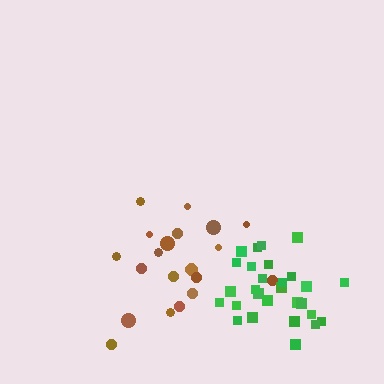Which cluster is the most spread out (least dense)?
Brown.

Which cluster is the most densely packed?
Green.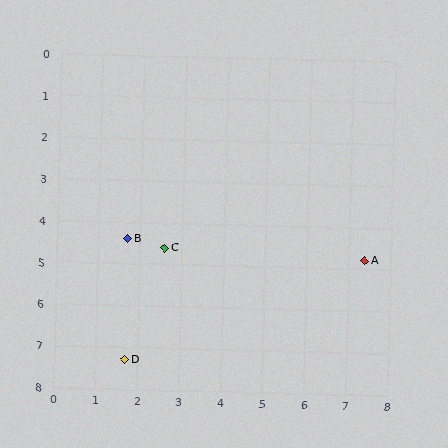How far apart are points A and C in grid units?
Points A and C are about 4.8 grid units apart.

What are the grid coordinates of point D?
Point D is at approximately (1.7, 7.3).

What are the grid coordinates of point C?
Point C is at approximately (2.6, 4.6).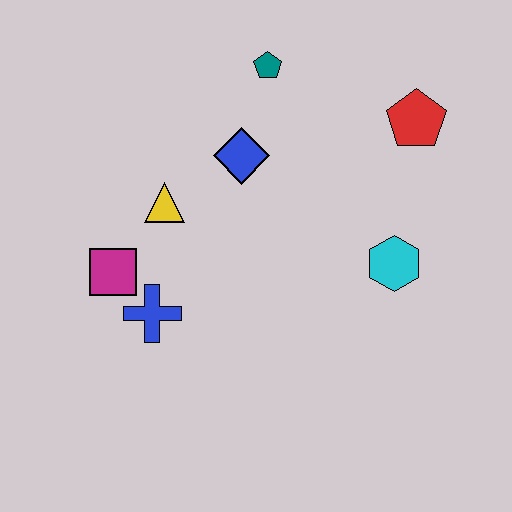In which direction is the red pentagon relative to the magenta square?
The red pentagon is to the right of the magenta square.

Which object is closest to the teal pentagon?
The blue diamond is closest to the teal pentagon.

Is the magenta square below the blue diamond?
Yes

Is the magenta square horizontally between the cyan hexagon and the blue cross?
No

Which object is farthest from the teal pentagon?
The blue cross is farthest from the teal pentagon.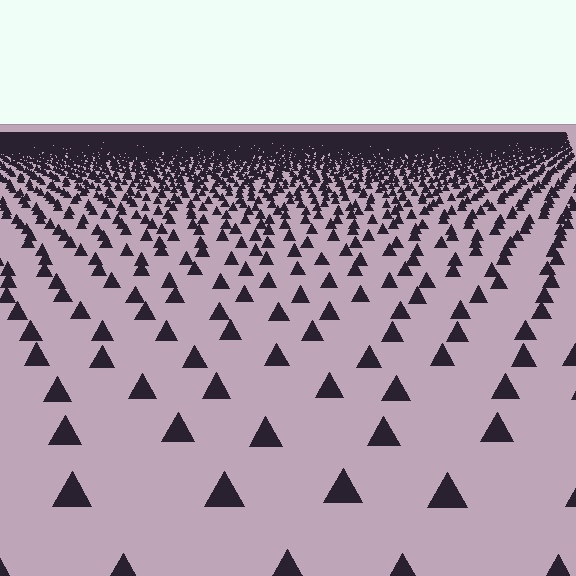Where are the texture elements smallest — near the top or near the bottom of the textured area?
Near the top.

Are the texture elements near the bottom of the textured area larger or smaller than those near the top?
Larger. Near the bottom, elements are closer to the viewer and appear at a bigger on-screen size.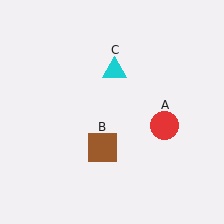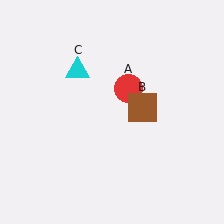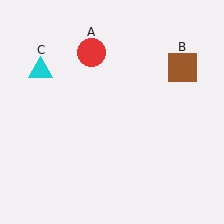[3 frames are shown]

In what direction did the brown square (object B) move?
The brown square (object B) moved up and to the right.